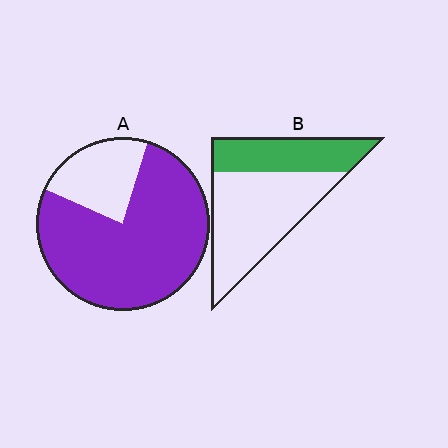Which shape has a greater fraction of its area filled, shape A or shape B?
Shape A.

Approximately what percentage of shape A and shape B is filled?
A is approximately 75% and B is approximately 35%.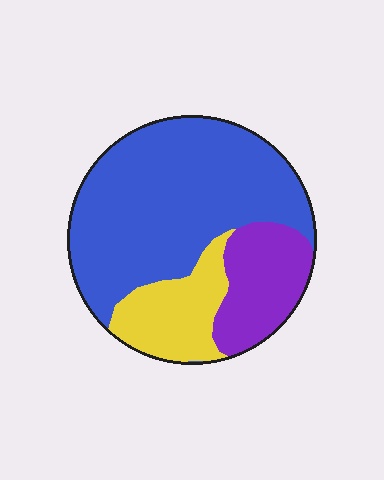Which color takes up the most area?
Blue, at roughly 60%.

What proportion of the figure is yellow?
Yellow takes up about one sixth (1/6) of the figure.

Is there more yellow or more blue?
Blue.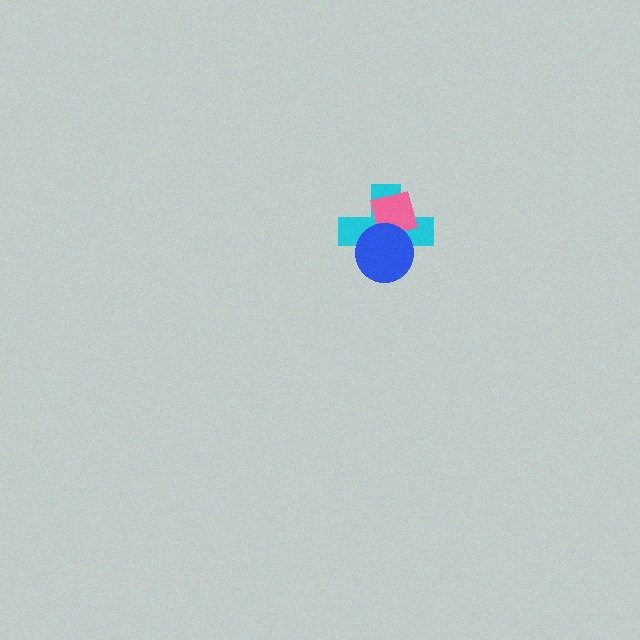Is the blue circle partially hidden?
No, no other shape covers it.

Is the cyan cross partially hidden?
Yes, it is partially covered by another shape.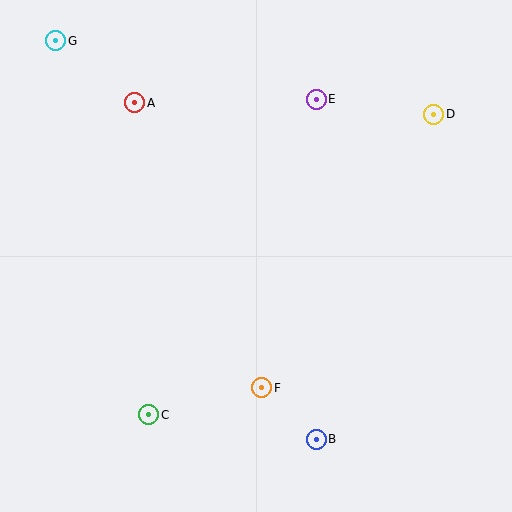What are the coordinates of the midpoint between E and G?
The midpoint between E and G is at (186, 70).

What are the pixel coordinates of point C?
Point C is at (149, 415).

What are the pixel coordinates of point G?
Point G is at (56, 41).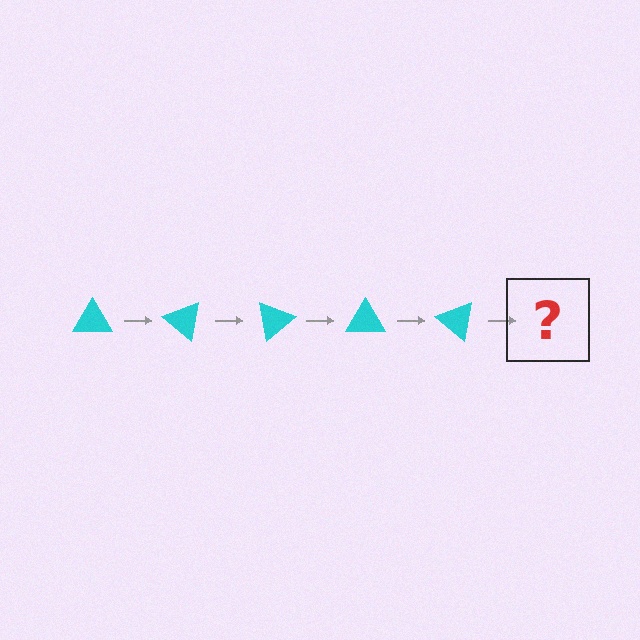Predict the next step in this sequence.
The next step is a cyan triangle rotated 200 degrees.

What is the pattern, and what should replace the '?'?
The pattern is that the triangle rotates 40 degrees each step. The '?' should be a cyan triangle rotated 200 degrees.